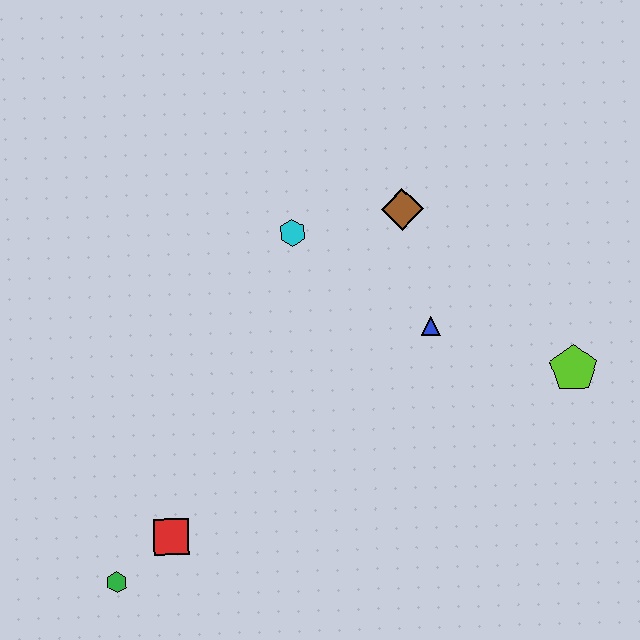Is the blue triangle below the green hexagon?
No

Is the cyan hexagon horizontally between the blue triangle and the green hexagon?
Yes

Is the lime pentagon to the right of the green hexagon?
Yes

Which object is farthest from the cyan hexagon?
The green hexagon is farthest from the cyan hexagon.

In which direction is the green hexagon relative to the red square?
The green hexagon is to the left of the red square.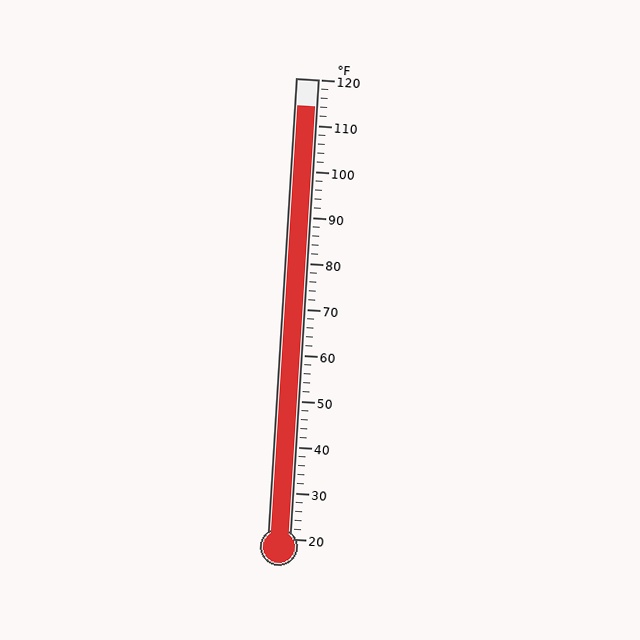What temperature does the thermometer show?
The thermometer shows approximately 114°F.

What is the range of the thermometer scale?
The thermometer scale ranges from 20°F to 120°F.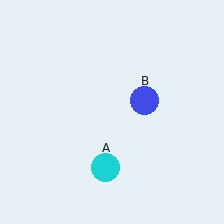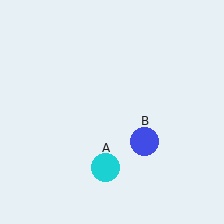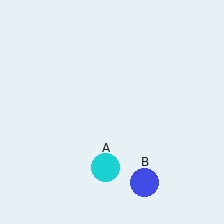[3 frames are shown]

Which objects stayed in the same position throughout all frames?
Cyan circle (object A) remained stationary.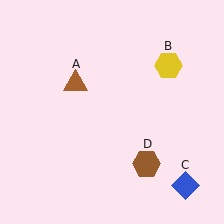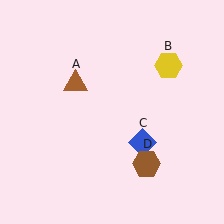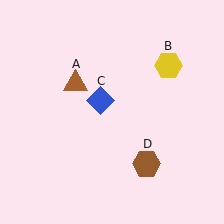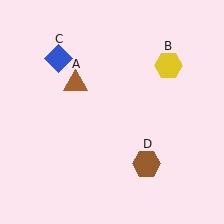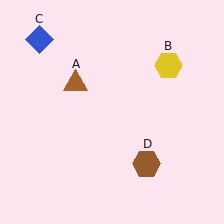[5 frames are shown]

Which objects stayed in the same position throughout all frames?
Brown triangle (object A) and yellow hexagon (object B) and brown hexagon (object D) remained stationary.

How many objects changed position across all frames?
1 object changed position: blue diamond (object C).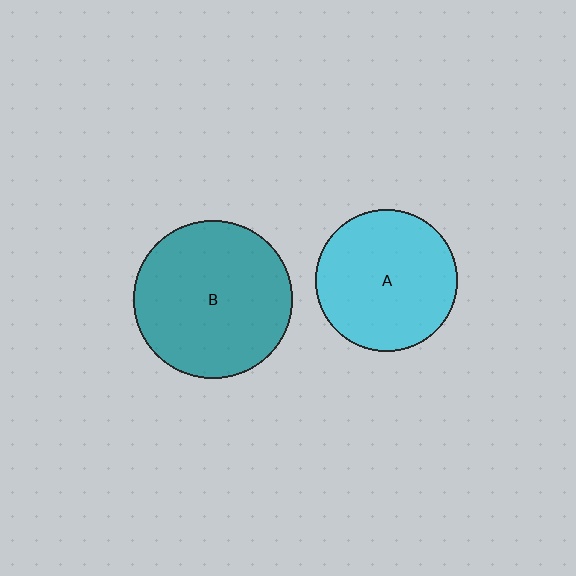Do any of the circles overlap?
No, none of the circles overlap.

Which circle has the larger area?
Circle B (teal).